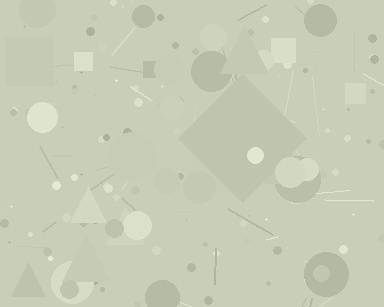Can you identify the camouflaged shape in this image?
The camouflaged shape is a diamond.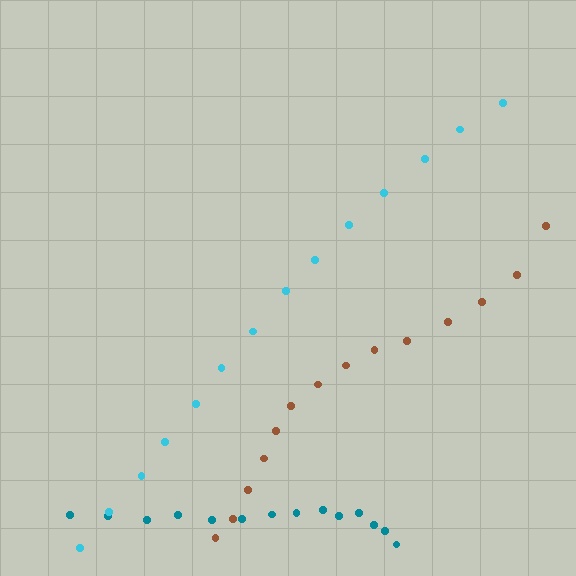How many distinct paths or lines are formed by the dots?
There are 3 distinct paths.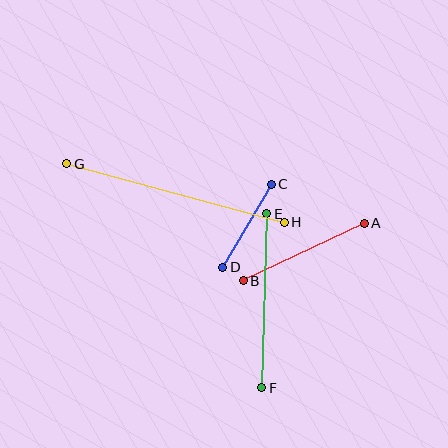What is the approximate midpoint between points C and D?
The midpoint is at approximately (247, 226) pixels.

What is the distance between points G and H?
The distance is approximately 225 pixels.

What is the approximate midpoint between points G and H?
The midpoint is at approximately (175, 193) pixels.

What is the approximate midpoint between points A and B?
The midpoint is at approximately (304, 252) pixels.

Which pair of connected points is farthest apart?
Points G and H are farthest apart.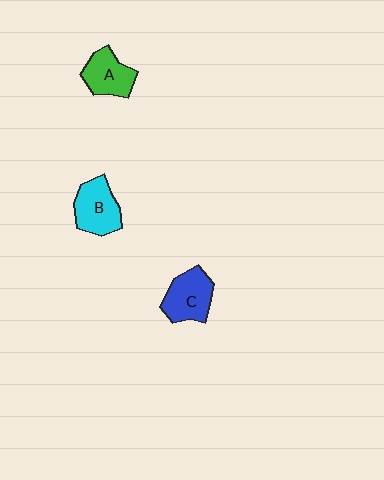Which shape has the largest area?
Shape C (blue).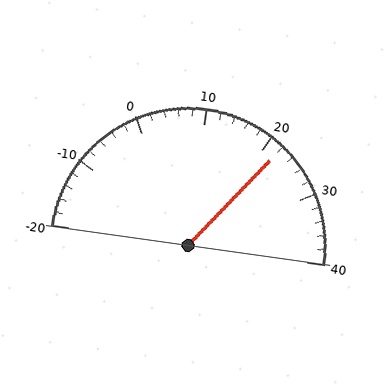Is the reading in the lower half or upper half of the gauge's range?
The reading is in the upper half of the range (-20 to 40).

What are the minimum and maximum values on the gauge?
The gauge ranges from -20 to 40.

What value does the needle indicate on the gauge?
The needle indicates approximately 22.